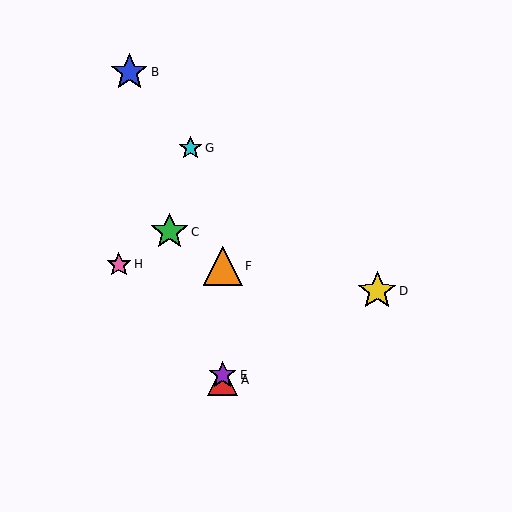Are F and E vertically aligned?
Yes, both are at x≈223.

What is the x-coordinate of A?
Object A is at x≈223.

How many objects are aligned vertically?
3 objects (A, E, F) are aligned vertically.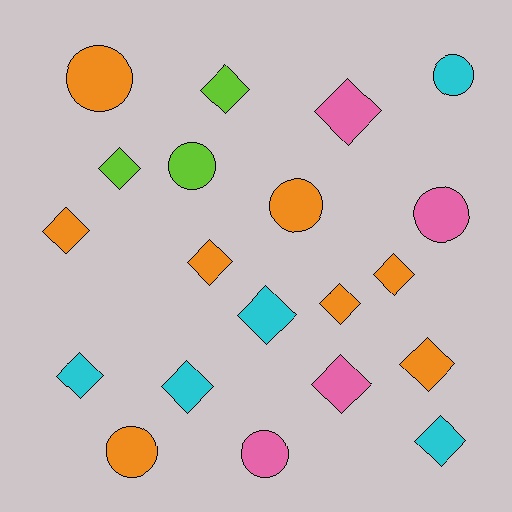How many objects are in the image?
There are 20 objects.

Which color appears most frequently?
Orange, with 8 objects.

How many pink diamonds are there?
There are 2 pink diamonds.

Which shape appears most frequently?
Diamond, with 13 objects.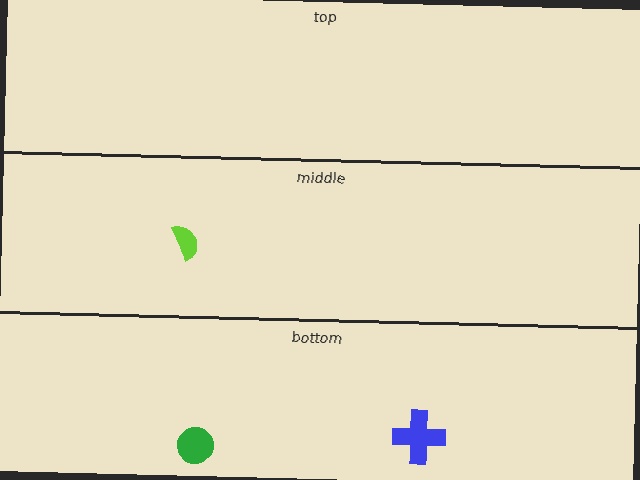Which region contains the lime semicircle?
The middle region.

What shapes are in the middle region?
The lime semicircle.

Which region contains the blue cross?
The bottom region.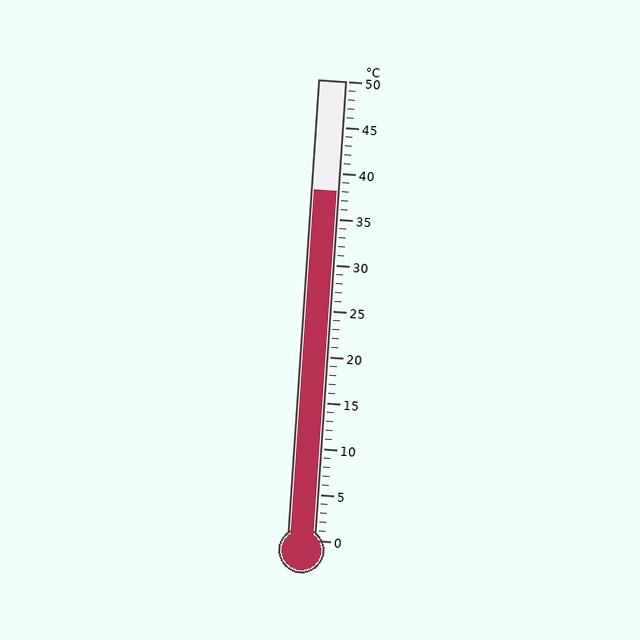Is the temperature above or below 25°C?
The temperature is above 25°C.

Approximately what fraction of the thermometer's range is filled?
The thermometer is filled to approximately 75% of its range.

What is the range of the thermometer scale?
The thermometer scale ranges from 0°C to 50°C.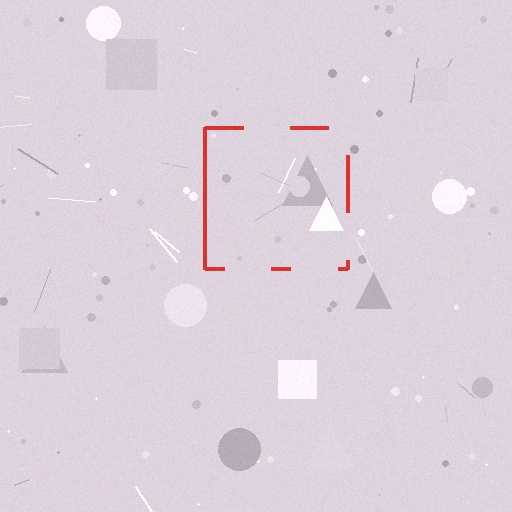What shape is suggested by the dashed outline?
The dashed outline suggests a square.